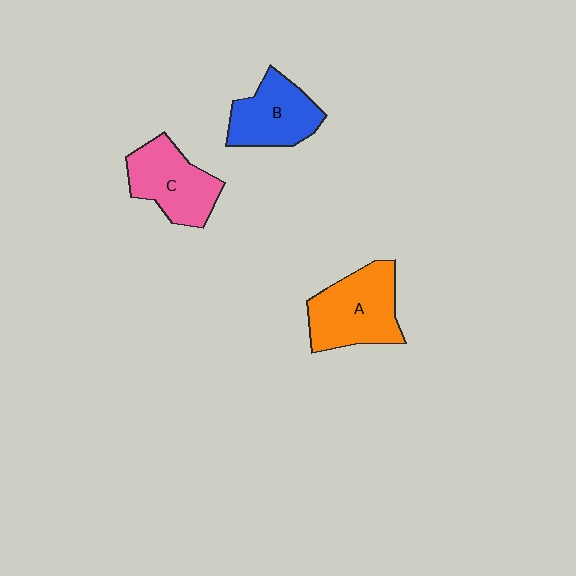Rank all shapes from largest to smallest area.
From largest to smallest: A (orange), C (pink), B (blue).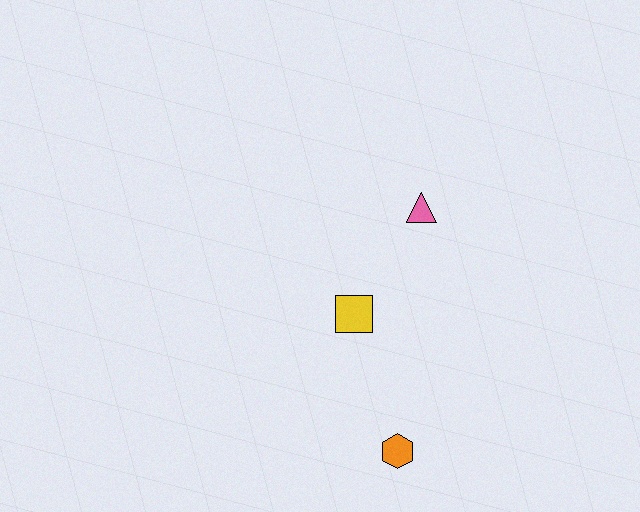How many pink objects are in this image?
There is 1 pink object.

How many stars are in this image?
There are no stars.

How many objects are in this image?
There are 3 objects.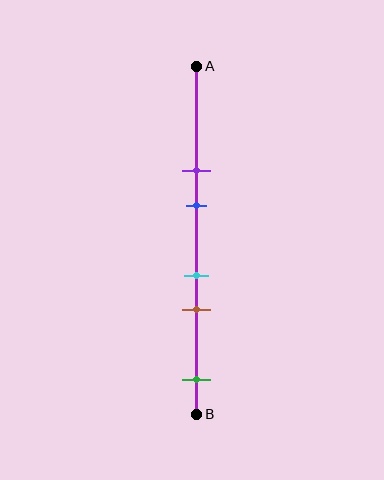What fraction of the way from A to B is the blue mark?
The blue mark is approximately 40% (0.4) of the way from A to B.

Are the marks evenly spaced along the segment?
No, the marks are not evenly spaced.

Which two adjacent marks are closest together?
The cyan and brown marks are the closest adjacent pair.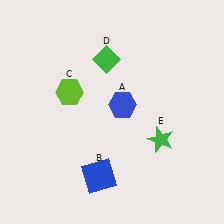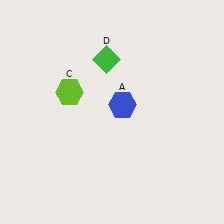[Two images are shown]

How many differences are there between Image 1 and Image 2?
There are 2 differences between the two images.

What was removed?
The green star (E), the blue square (B) were removed in Image 2.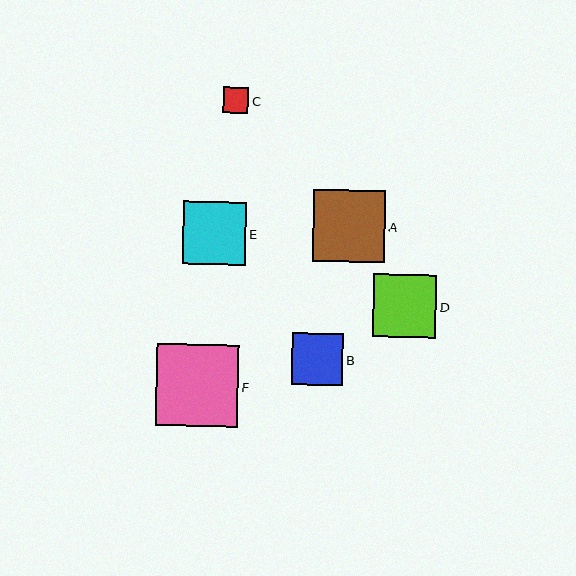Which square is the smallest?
Square C is the smallest with a size of approximately 26 pixels.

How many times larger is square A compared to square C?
Square A is approximately 2.8 times the size of square C.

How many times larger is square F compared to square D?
Square F is approximately 1.3 times the size of square D.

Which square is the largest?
Square F is the largest with a size of approximately 82 pixels.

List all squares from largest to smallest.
From largest to smallest: F, A, E, D, B, C.